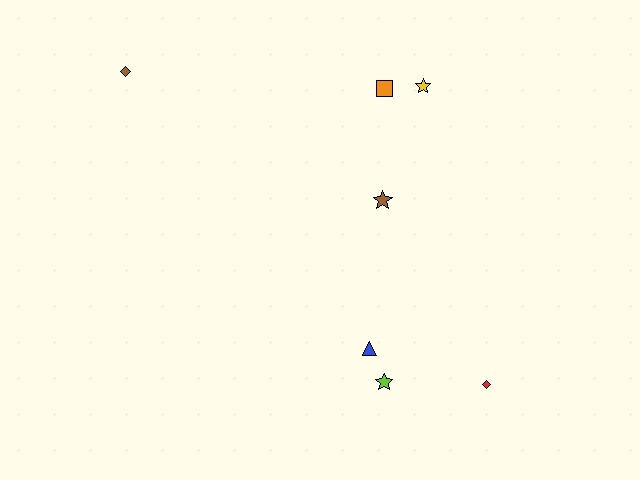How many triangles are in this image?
There is 1 triangle.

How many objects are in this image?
There are 7 objects.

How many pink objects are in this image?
There are no pink objects.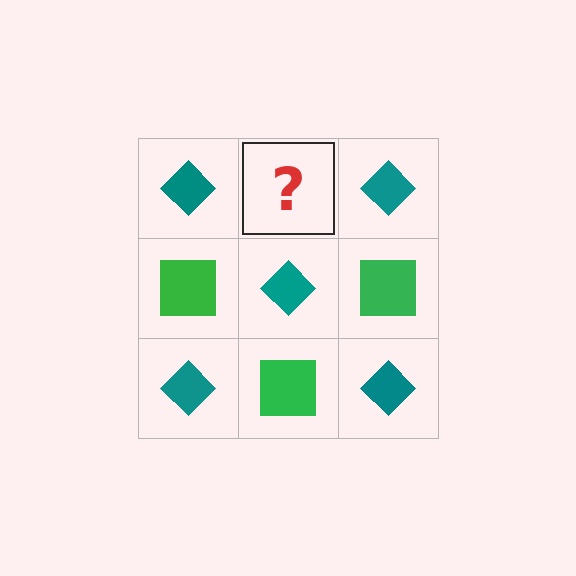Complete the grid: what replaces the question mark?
The question mark should be replaced with a green square.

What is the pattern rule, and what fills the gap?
The rule is that it alternates teal diamond and green square in a checkerboard pattern. The gap should be filled with a green square.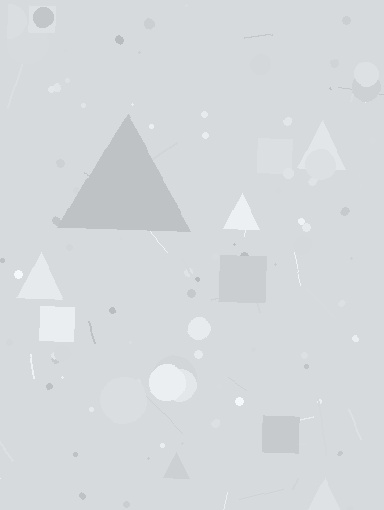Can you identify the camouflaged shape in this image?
The camouflaged shape is a triangle.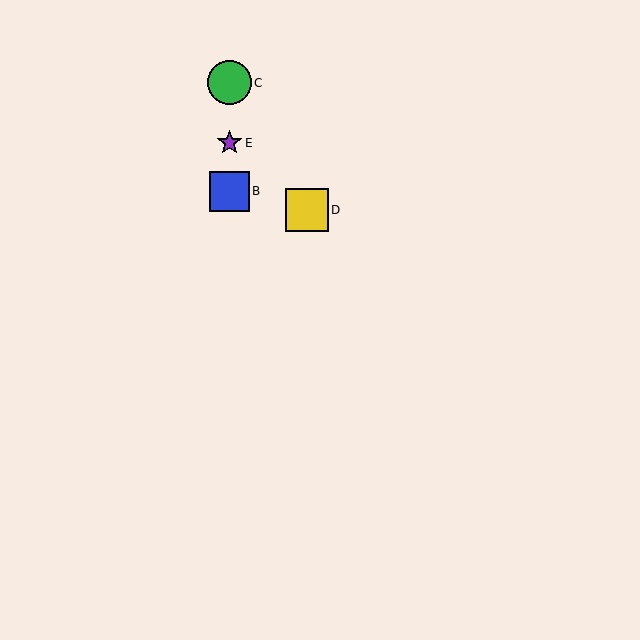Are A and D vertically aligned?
No, A is at x≈229 and D is at x≈307.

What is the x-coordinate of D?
Object D is at x≈307.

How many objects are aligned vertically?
4 objects (A, B, C, E) are aligned vertically.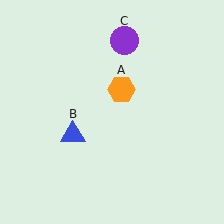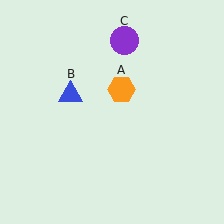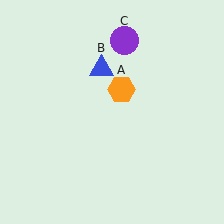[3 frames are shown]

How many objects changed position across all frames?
1 object changed position: blue triangle (object B).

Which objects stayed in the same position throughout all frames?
Orange hexagon (object A) and purple circle (object C) remained stationary.